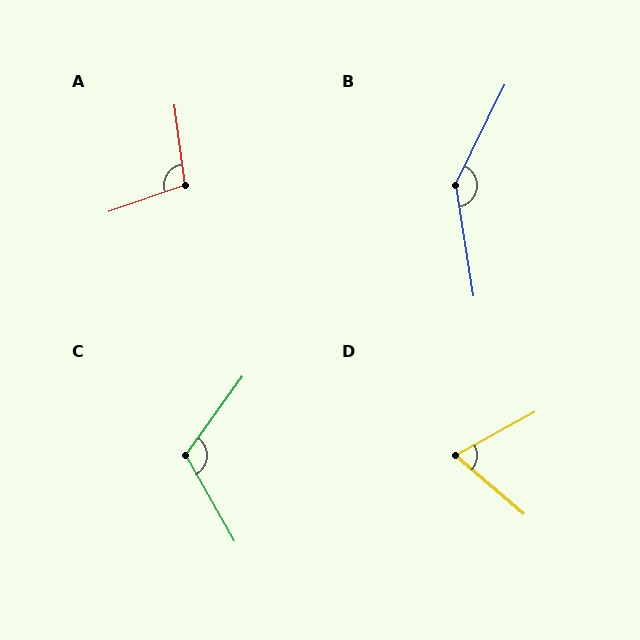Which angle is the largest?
B, at approximately 145 degrees.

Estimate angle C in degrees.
Approximately 115 degrees.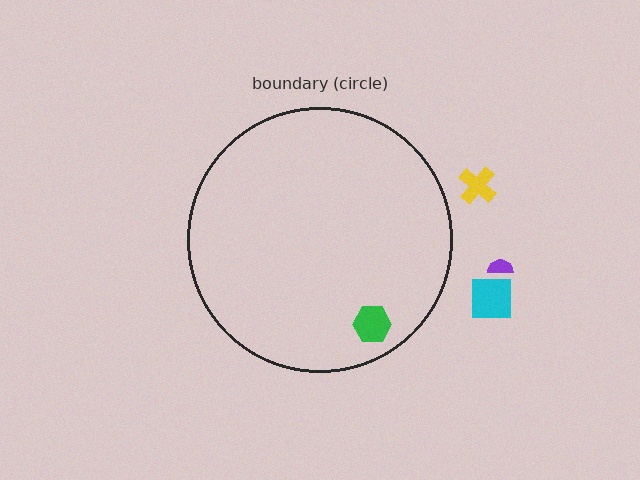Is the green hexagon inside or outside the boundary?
Inside.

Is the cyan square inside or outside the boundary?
Outside.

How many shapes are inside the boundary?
1 inside, 3 outside.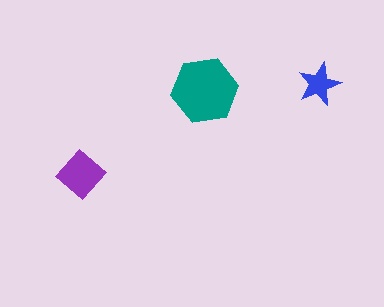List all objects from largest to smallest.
The teal hexagon, the purple diamond, the blue star.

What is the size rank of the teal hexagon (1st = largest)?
1st.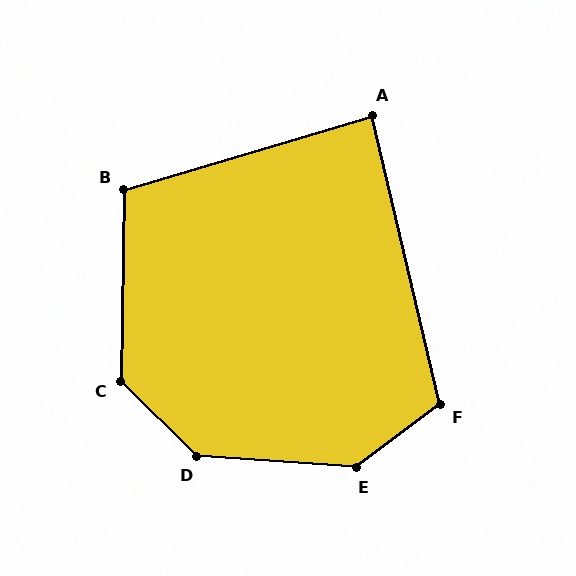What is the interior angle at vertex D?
Approximately 139 degrees (obtuse).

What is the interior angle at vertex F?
Approximately 114 degrees (obtuse).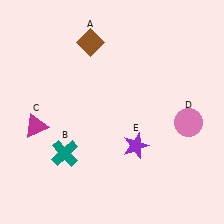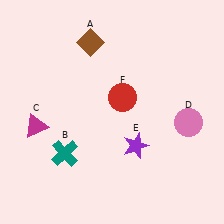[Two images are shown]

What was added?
A red circle (F) was added in Image 2.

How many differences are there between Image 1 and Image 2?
There is 1 difference between the two images.